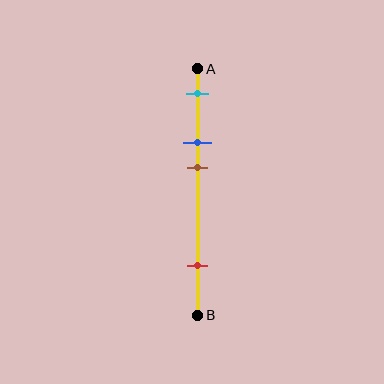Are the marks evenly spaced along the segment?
No, the marks are not evenly spaced.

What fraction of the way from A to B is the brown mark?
The brown mark is approximately 40% (0.4) of the way from A to B.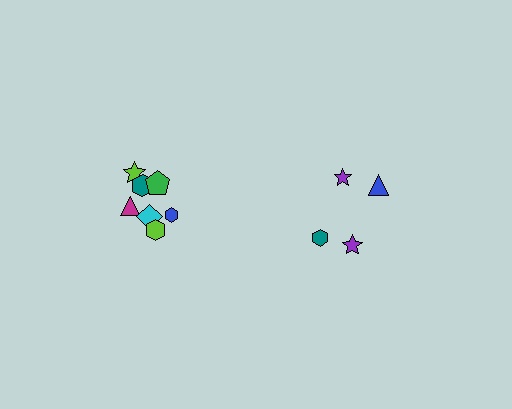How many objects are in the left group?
There are 7 objects.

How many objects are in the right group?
There are 4 objects.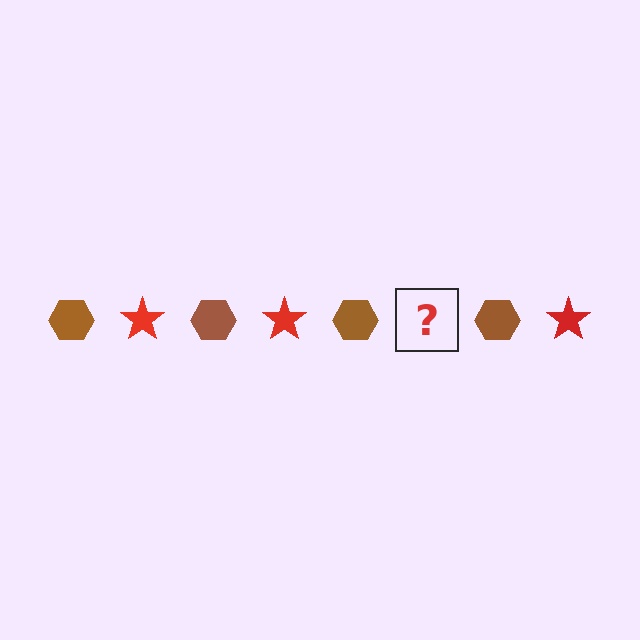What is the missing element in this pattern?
The missing element is a red star.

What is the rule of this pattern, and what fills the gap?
The rule is that the pattern alternates between brown hexagon and red star. The gap should be filled with a red star.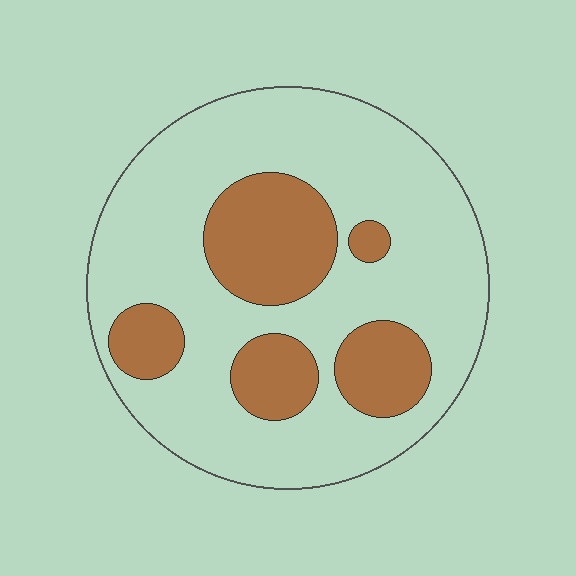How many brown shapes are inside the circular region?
5.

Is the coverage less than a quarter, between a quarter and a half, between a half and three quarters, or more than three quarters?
Between a quarter and a half.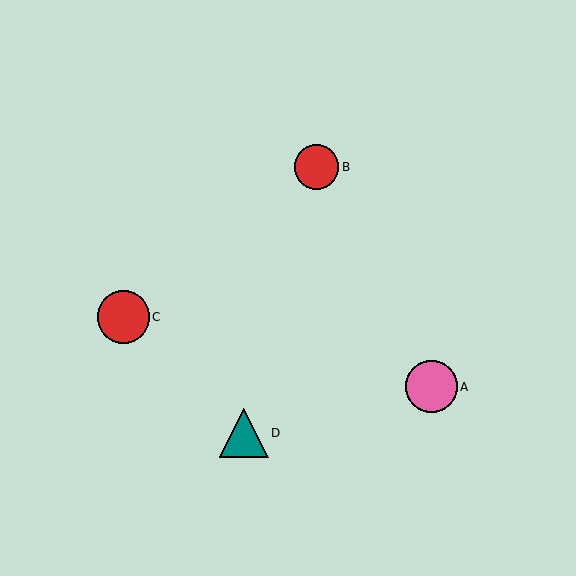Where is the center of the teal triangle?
The center of the teal triangle is at (244, 433).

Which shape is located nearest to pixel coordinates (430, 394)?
The pink circle (labeled A) at (432, 387) is nearest to that location.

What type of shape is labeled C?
Shape C is a red circle.